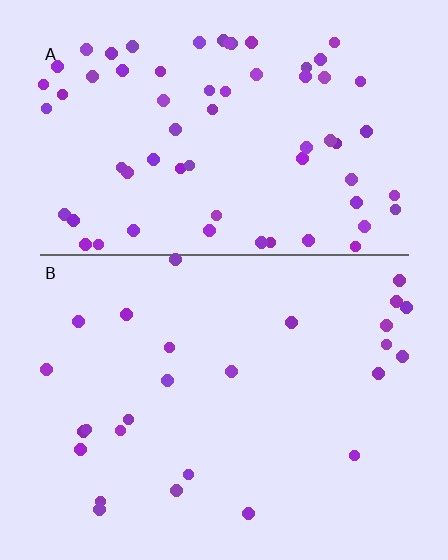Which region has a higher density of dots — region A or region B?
A (the top).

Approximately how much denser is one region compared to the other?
Approximately 2.5× — region A over region B.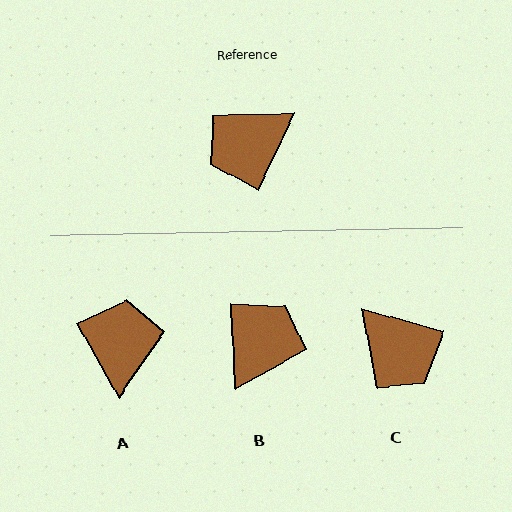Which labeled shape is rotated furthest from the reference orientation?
B, about 152 degrees away.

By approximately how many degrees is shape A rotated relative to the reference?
Approximately 126 degrees clockwise.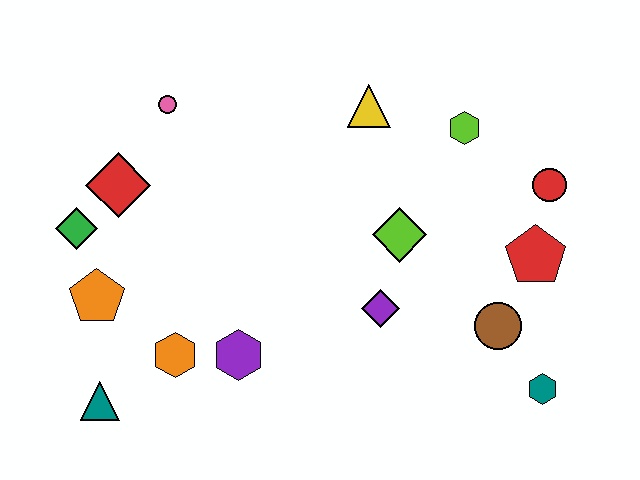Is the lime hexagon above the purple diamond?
Yes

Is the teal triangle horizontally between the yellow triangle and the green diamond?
Yes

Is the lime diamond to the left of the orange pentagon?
No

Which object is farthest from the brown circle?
The green diamond is farthest from the brown circle.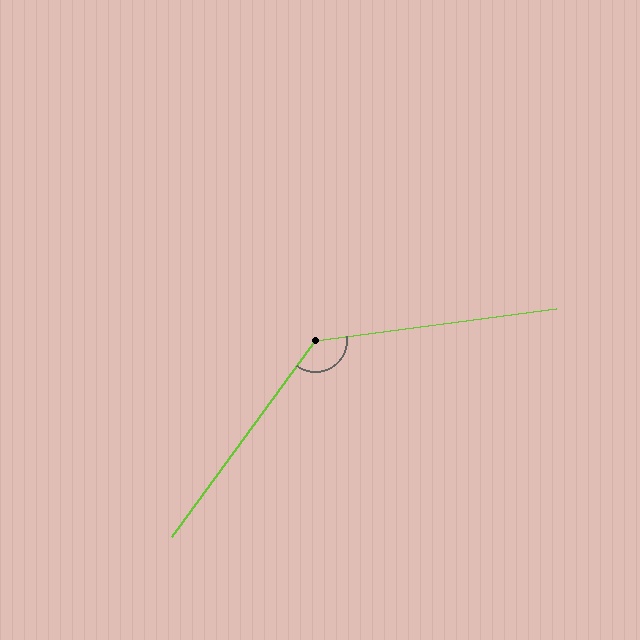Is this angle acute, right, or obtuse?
It is obtuse.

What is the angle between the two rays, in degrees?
Approximately 134 degrees.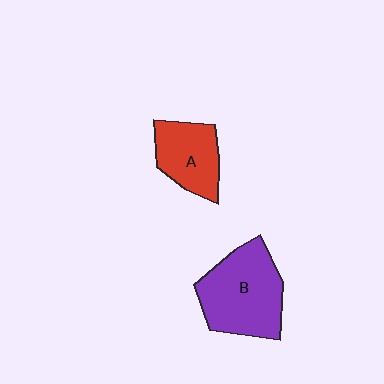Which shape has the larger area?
Shape B (purple).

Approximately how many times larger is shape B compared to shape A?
Approximately 1.5 times.